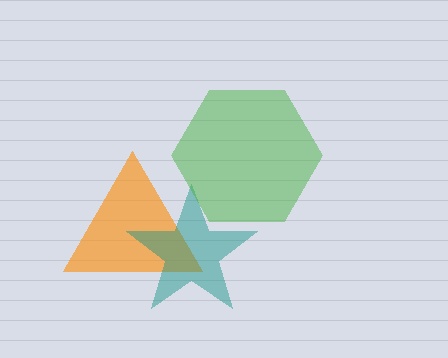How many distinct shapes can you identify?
There are 3 distinct shapes: an orange triangle, a teal star, a green hexagon.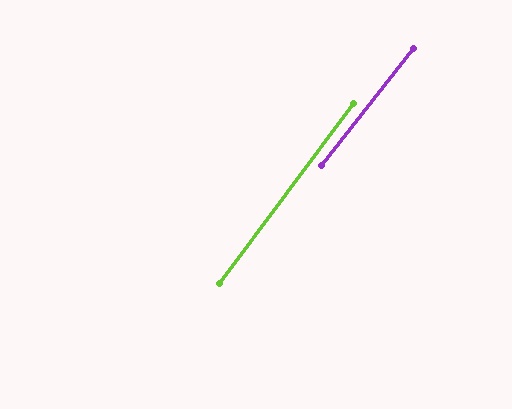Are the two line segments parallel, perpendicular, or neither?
Parallel — their directions differ by only 1.8°.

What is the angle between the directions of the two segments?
Approximately 2 degrees.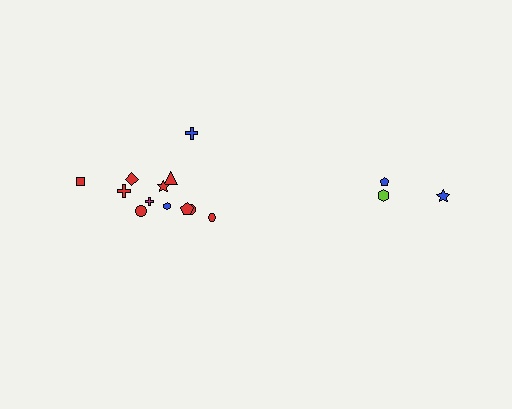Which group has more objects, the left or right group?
The left group.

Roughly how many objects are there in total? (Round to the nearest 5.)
Roughly 15 objects in total.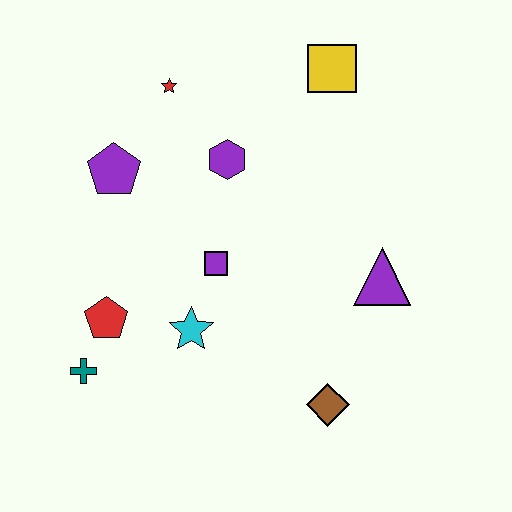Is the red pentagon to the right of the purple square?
No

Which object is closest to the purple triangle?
The brown diamond is closest to the purple triangle.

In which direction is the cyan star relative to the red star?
The cyan star is below the red star.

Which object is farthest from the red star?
The brown diamond is farthest from the red star.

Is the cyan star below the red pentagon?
Yes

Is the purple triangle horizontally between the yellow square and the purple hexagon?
No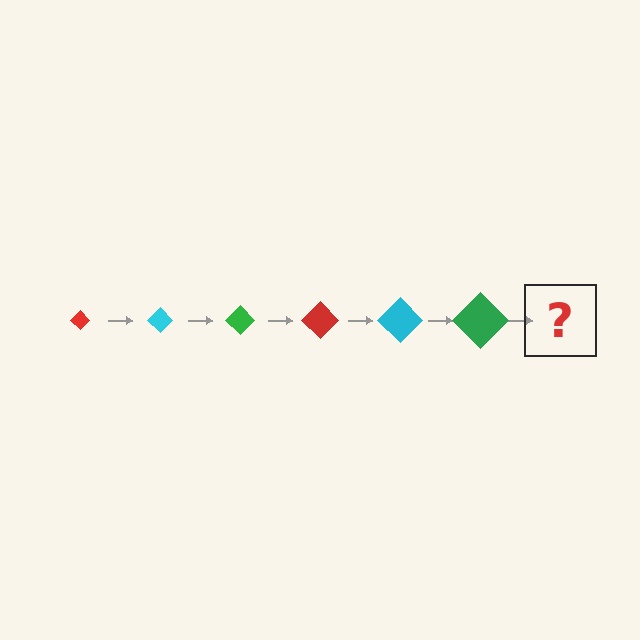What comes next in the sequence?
The next element should be a red diamond, larger than the previous one.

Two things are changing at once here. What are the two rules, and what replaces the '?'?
The two rules are that the diamond grows larger each step and the color cycles through red, cyan, and green. The '?' should be a red diamond, larger than the previous one.